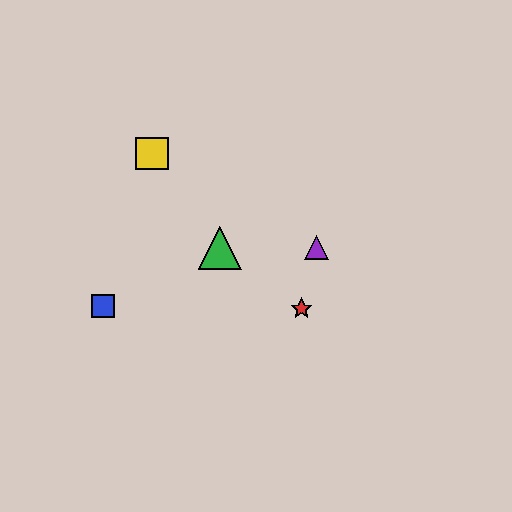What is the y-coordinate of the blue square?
The blue square is at y≈306.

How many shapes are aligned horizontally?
2 shapes (the green triangle, the purple triangle) are aligned horizontally.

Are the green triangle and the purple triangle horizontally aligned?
Yes, both are at y≈248.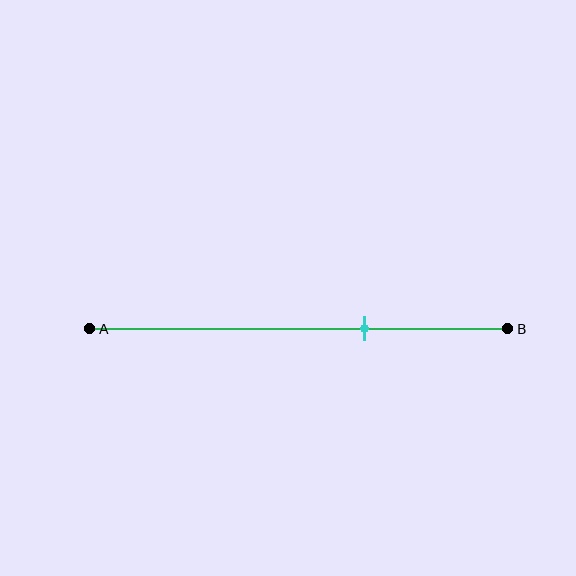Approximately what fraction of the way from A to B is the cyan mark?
The cyan mark is approximately 65% of the way from A to B.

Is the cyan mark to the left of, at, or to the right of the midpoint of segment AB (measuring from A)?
The cyan mark is to the right of the midpoint of segment AB.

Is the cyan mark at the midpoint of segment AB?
No, the mark is at about 65% from A, not at the 50% midpoint.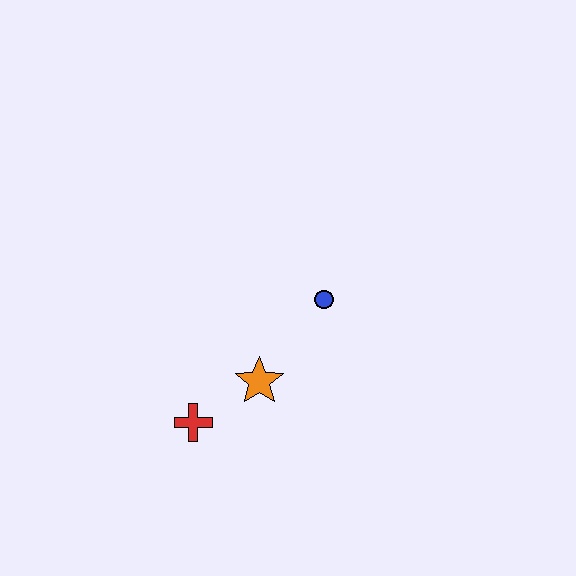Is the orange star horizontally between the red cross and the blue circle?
Yes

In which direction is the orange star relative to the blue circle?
The orange star is below the blue circle.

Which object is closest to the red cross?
The orange star is closest to the red cross.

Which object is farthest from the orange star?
The blue circle is farthest from the orange star.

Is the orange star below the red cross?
No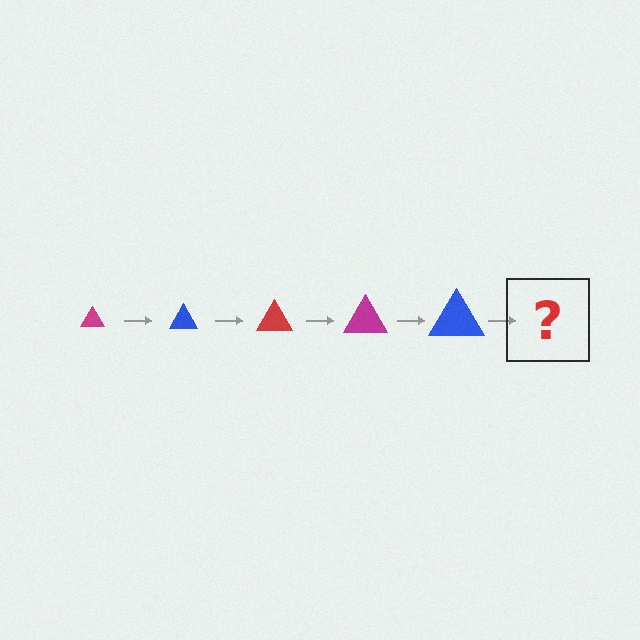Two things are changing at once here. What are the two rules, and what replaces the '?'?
The two rules are that the triangle grows larger each step and the color cycles through magenta, blue, and red. The '?' should be a red triangle, larger than the previous one.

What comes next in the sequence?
The next element should be a red triangle, larger than the previous one.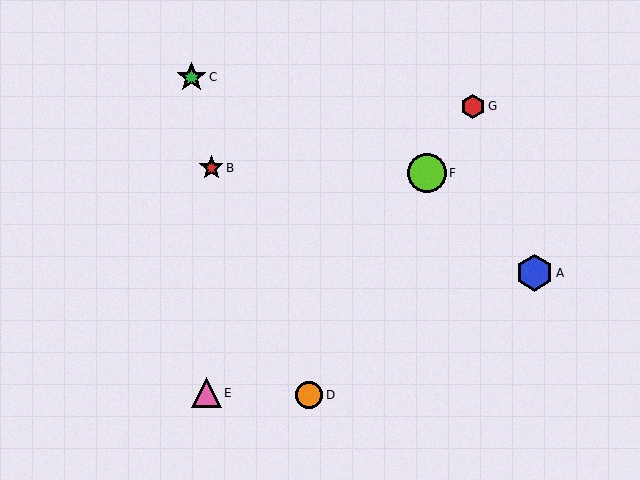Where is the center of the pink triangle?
The center of the pink triangle is at (207, 393).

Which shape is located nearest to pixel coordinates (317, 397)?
The orange circle (labeled D) at (309, 395) is nearest to that location.